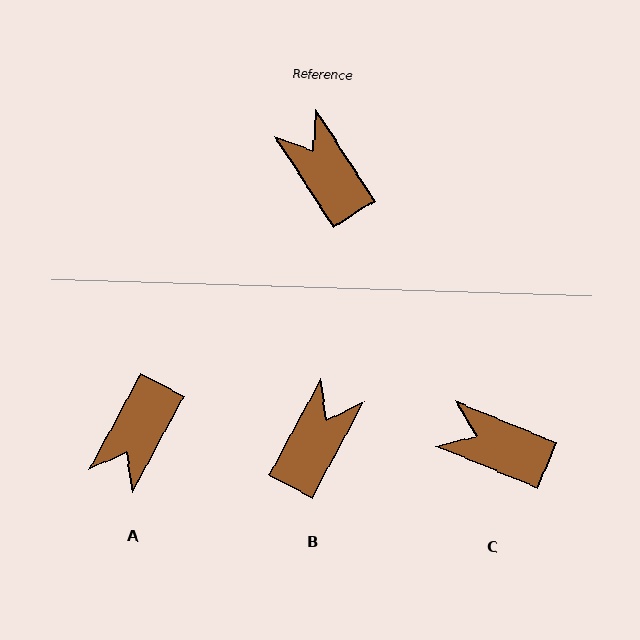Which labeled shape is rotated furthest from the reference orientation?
A, about 119 degrees away.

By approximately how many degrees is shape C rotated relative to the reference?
Approximately 35 degrees counter-clockwise.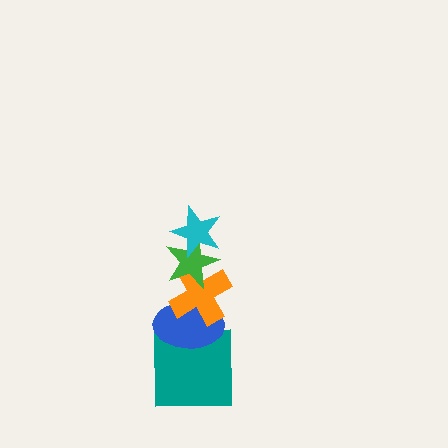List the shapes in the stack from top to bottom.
From top to bottom: the cyan star, the green star, the orange cross, the blue ellipse, the teal square.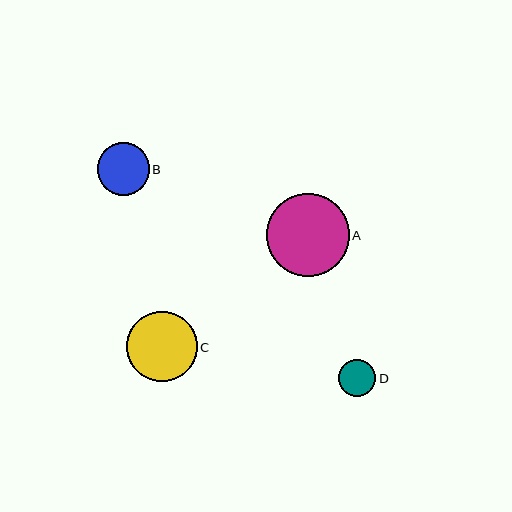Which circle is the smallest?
Circle D is the smallest with a size of approximately 37 pixels.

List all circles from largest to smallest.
From largest to smallest: A, C, B, D.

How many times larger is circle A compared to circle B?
Circle A is approximately 1.6 times the size of circle B.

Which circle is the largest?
Circle A is the largest with a size of approximately 83 pixels.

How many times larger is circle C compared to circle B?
Circle C is approximately 1.4 times the size of circle B.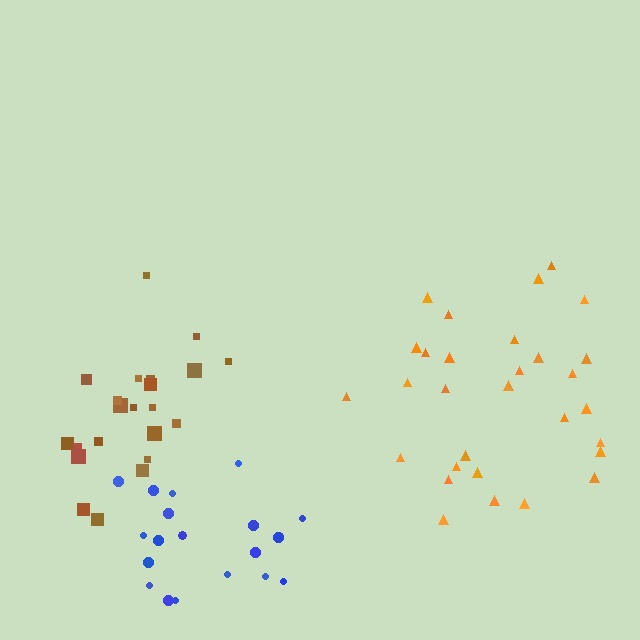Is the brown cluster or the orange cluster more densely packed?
Brown.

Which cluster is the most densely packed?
Brown.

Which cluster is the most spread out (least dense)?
Blue.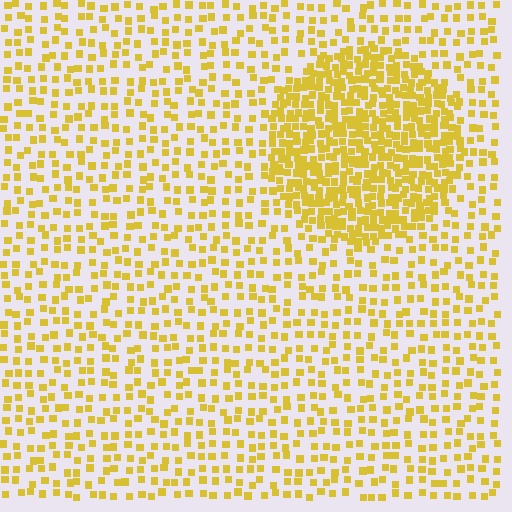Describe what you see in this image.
The image contains small yellow elements arranged at two different densities. A circle-shaped region is visible where the elements are more densely packed than the surrounding area.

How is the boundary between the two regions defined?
The boundary is defined by a change in element density (approximately 2.5x ratio). All elements are the same color, size, and shape.